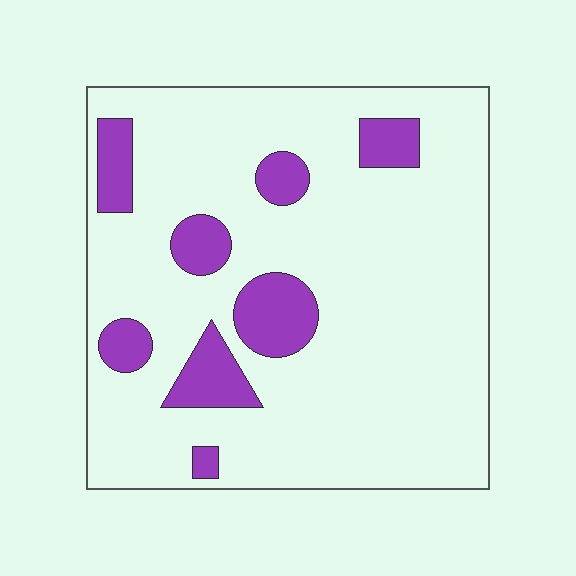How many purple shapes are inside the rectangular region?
8.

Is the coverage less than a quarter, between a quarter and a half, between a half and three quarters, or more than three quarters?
Less than a quarter.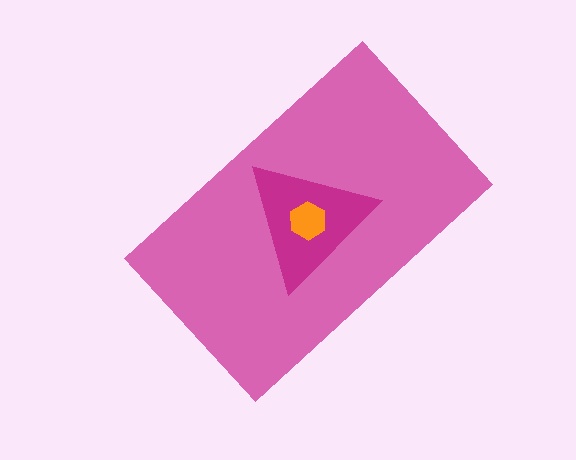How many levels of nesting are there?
3.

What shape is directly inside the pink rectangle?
The magenta triangle.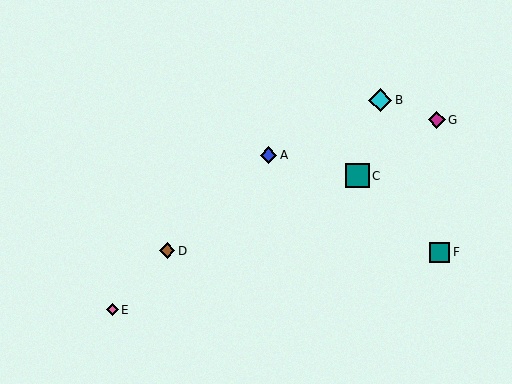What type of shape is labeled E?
Shape E is a pink diamond.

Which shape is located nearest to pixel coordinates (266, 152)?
The blue diamond (labeled A) at (269, 155) is nearest to that location.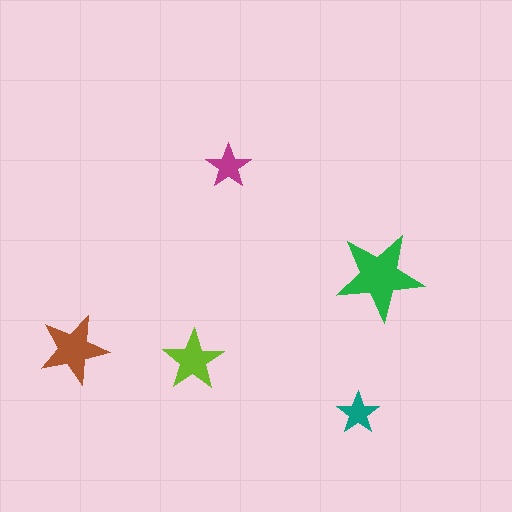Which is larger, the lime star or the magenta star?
The lime one.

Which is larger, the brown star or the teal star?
The brown one.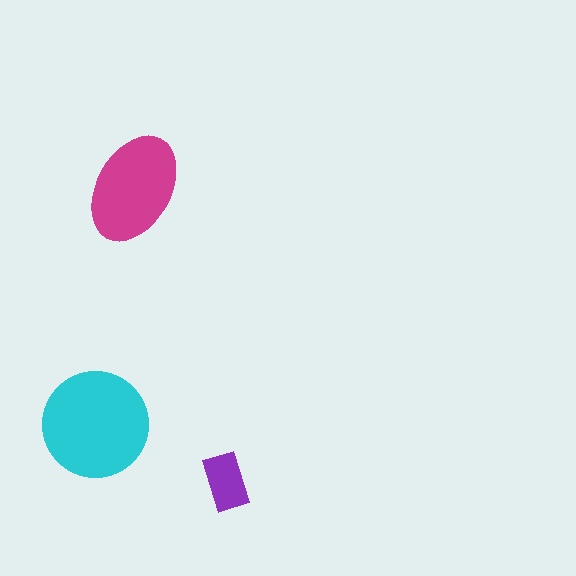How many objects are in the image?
There are 3 objects in the image.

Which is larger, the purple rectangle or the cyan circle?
The cyan circle.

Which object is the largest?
The cyan circle.